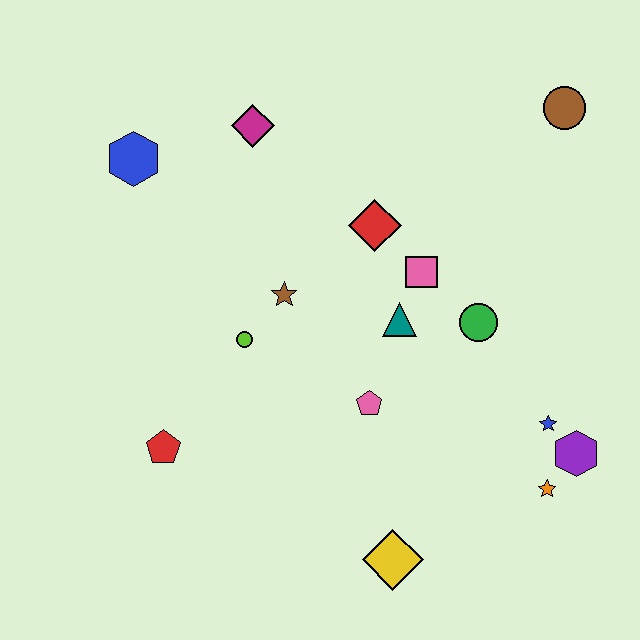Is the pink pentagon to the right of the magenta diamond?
Yes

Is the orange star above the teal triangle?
No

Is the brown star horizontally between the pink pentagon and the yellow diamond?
No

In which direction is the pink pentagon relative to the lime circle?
The pink pentagon is to the right of the lime circle.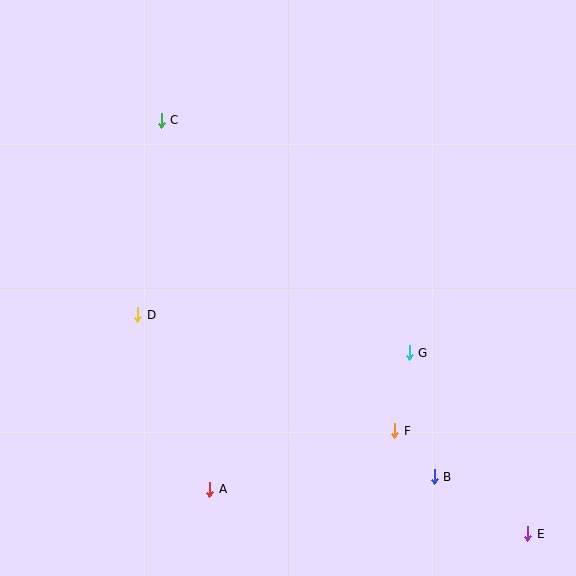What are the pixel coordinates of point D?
Point D is at (138, 315).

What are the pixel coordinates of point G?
Point G is at (409, 353).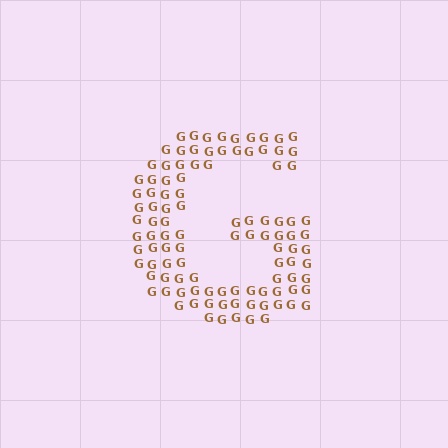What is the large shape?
The large shape is the letter G.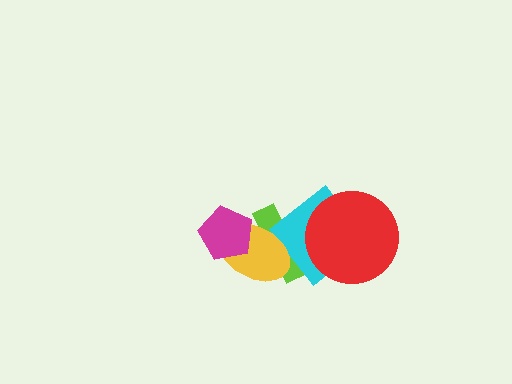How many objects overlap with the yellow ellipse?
2 objects overlap with the yellow ellipse.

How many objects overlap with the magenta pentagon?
2 objects overlap with the magenta pentagon.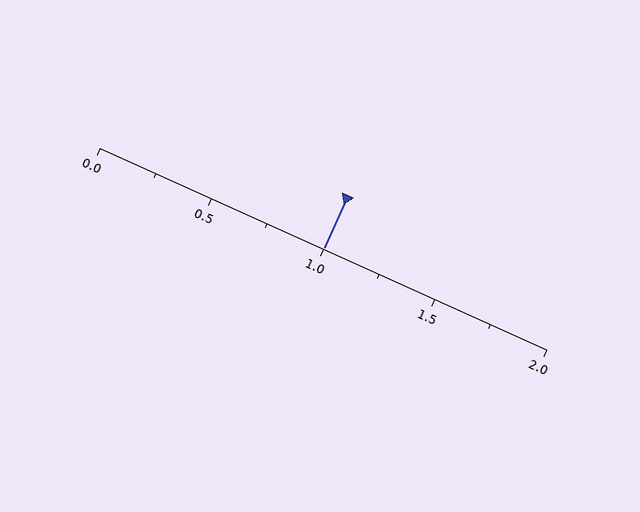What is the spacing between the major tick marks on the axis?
The major ticks are spaced 0.5 apart.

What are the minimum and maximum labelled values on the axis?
The axis runs from 0.0 to 2.0.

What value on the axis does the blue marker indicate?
The marker indicates approximately 1.